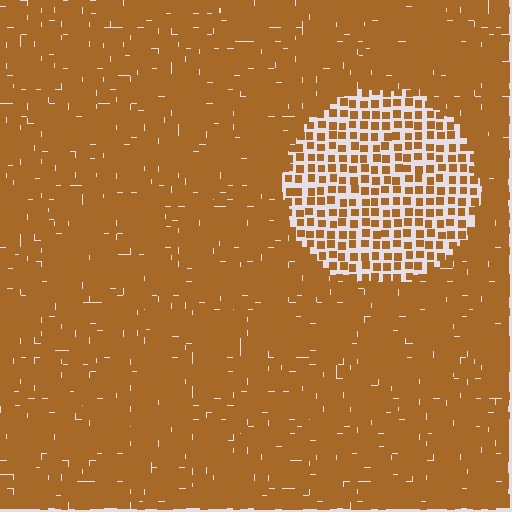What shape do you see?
I see a circle.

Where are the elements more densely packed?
The elements are more densely packed outside the circle boundary.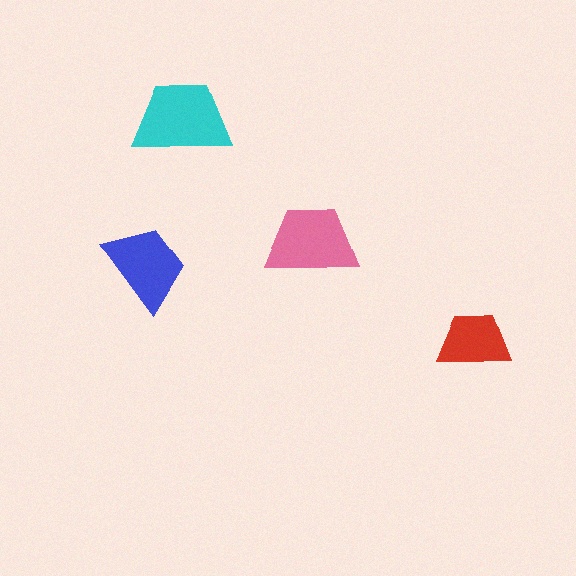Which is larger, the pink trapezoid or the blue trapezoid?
The pink one.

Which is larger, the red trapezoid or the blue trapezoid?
The blue one.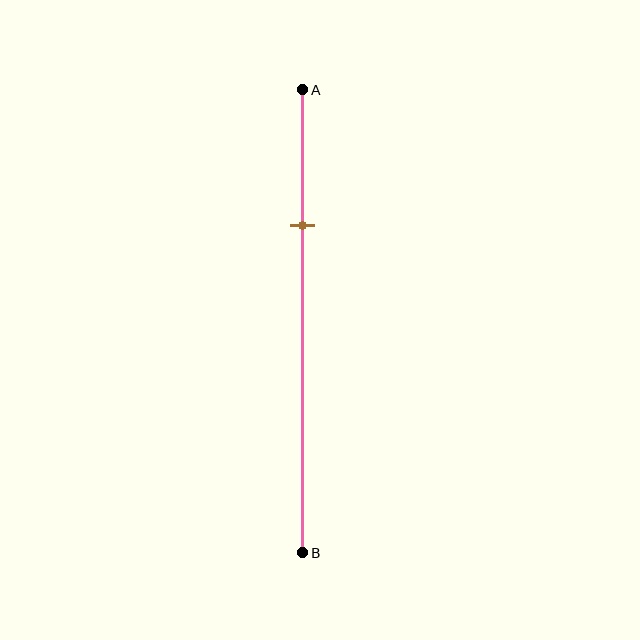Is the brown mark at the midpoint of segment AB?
No, the mark is at about 30% from A, not at the 50% midpoint.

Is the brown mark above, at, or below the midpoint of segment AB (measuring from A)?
The brown mark is above the midpoint of segment AB.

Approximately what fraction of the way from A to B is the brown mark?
The brown mark is approximately 30% of the way from A to B.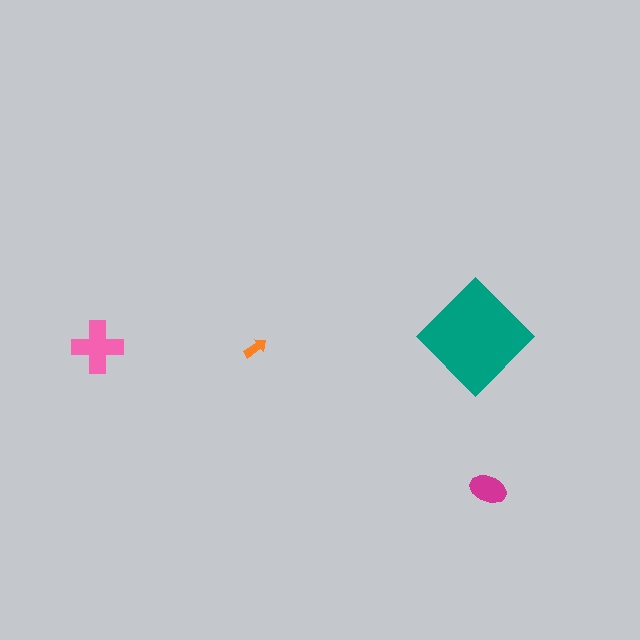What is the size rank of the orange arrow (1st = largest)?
4th.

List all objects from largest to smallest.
The teal diamond, the pink cross, the magenta ellipse, the orange arrow.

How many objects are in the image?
There are 4 objects in the image.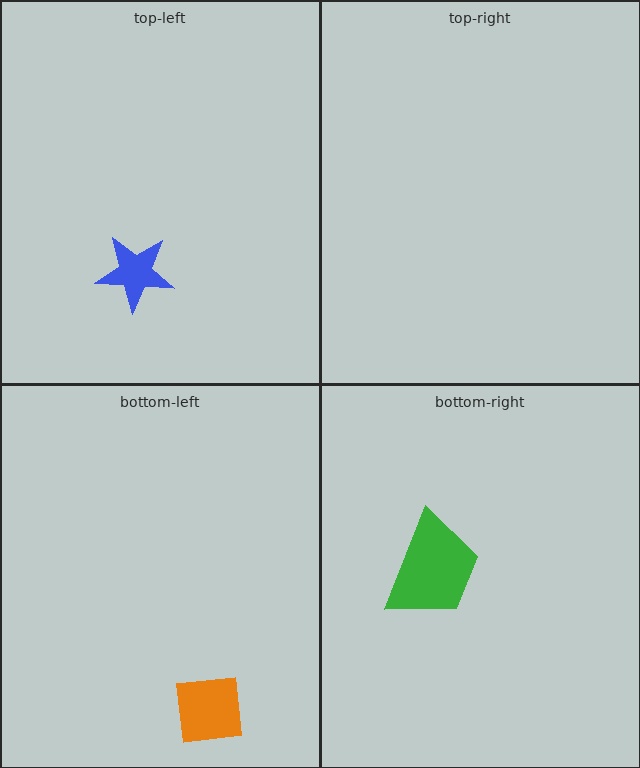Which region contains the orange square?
The bottom-left region.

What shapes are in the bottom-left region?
The orange square.